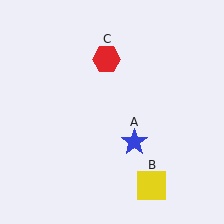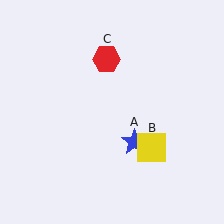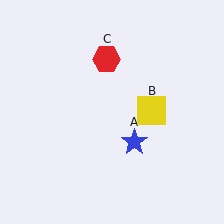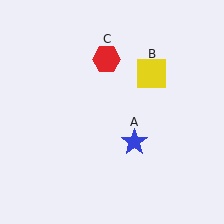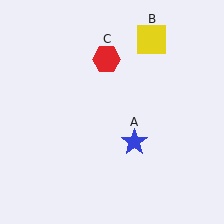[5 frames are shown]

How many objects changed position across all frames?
1 object changed position: yellow square (object B).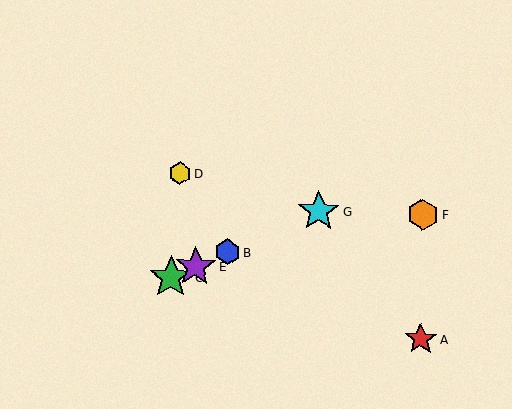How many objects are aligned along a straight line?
4 objects (B, C, E, G) are aligned along a straight line.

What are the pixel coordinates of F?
Object F is at (423, 215).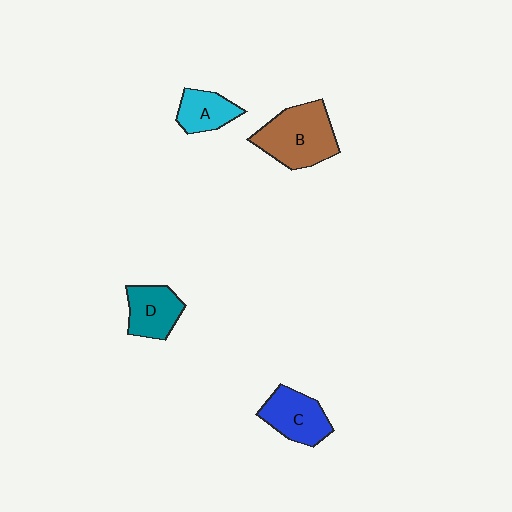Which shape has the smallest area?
Shape A (cyan).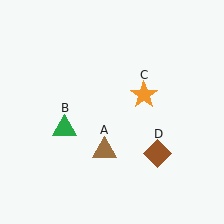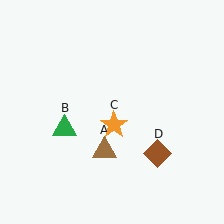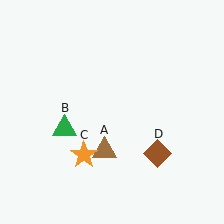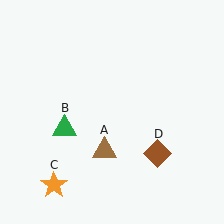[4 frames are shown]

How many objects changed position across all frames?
1 object changed position: orange star (object C).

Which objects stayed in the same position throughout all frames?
Brown triangle (object A) and green triangle (object B) and brown diamond (object D) remained stationary.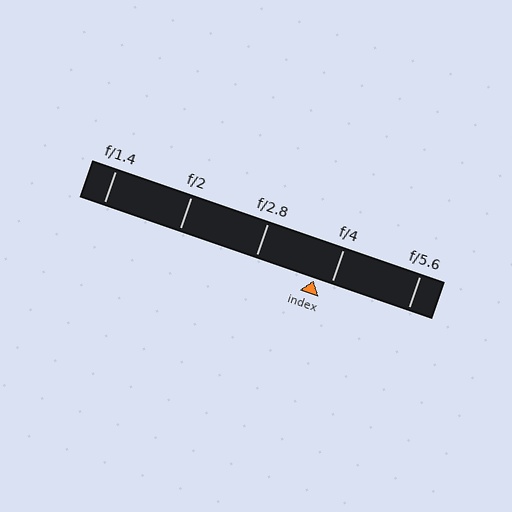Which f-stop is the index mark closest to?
The index mark is closest to f/4.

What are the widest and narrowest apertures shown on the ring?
The widest aperture shown is f/1.4 and the narrowest is f/5.6.